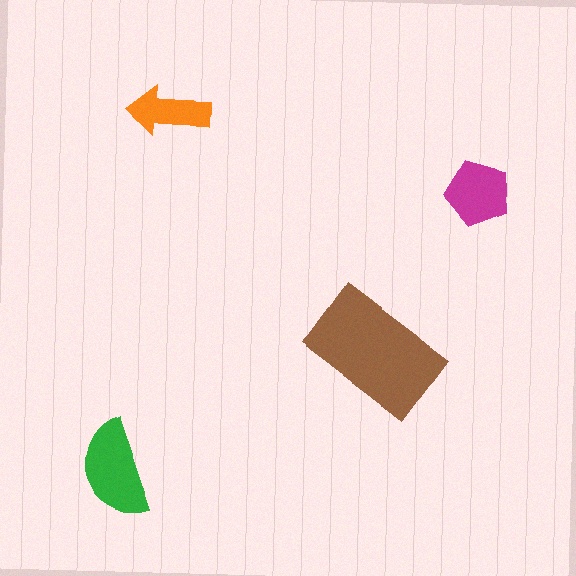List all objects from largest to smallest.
The brown rectangle, the green semicircle, the magenta pentagon, the orange arrow.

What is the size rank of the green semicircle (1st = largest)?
2nd.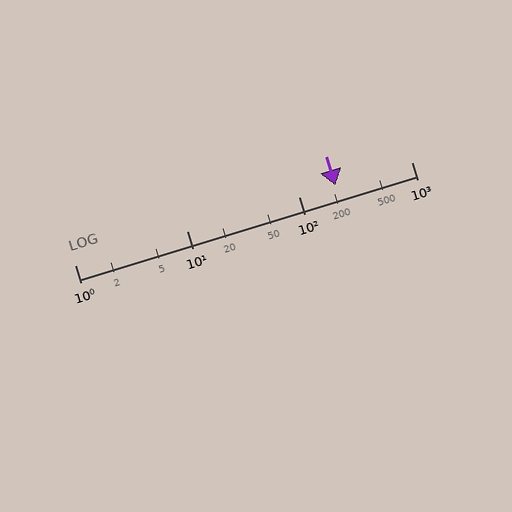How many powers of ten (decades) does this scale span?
The scale spans 3 decades, from 1 to 1000.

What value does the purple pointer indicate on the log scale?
The pointer indicates approximately 210.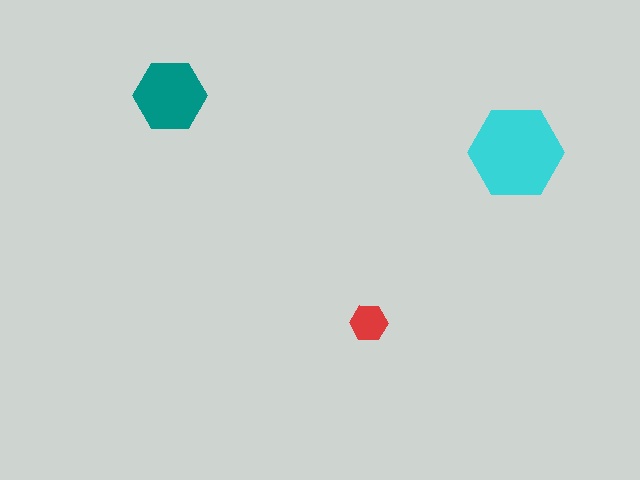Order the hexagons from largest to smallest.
the cyan one, the teal one, the red one.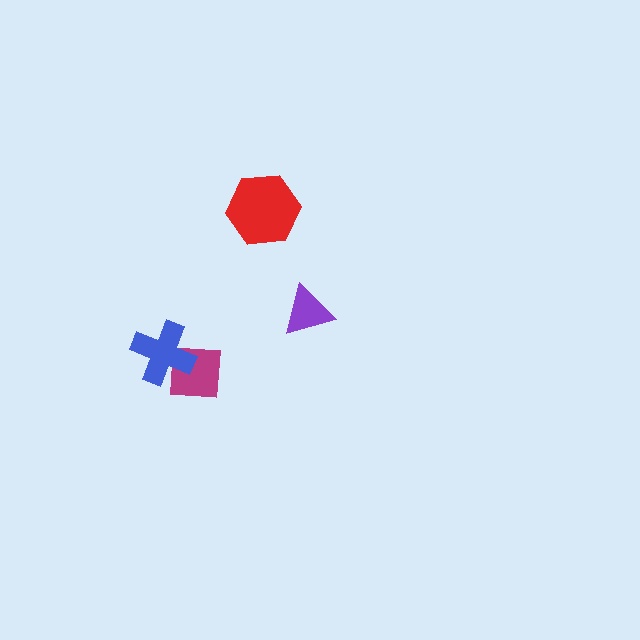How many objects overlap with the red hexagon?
0 objects overlap with the red hexagon.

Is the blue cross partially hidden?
No, no other shape covers it.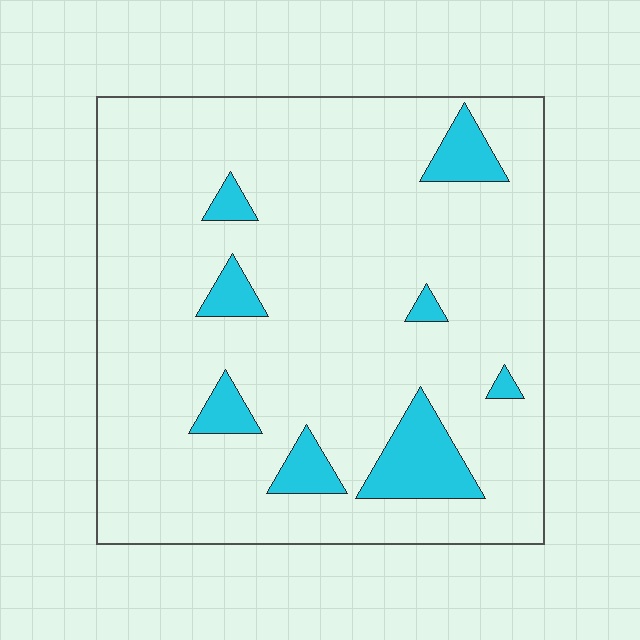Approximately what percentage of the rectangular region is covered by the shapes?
Approximately 10%.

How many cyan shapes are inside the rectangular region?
8.